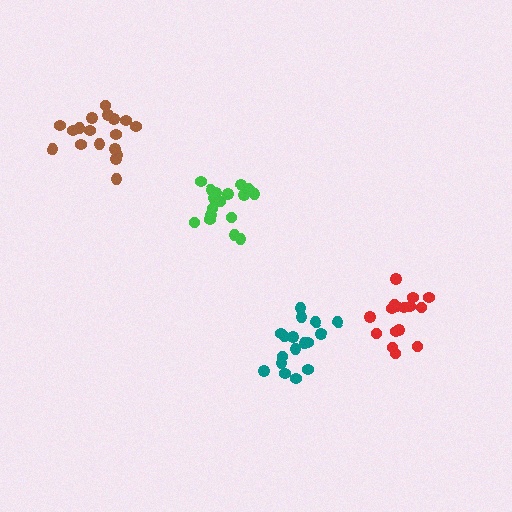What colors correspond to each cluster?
The clusters are colored: red, teal, green, brown.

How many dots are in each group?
Group 1: 16 dots, Group 2: 17 dots, Group 3: 17 dots, Group 4: 18 dots (68 total).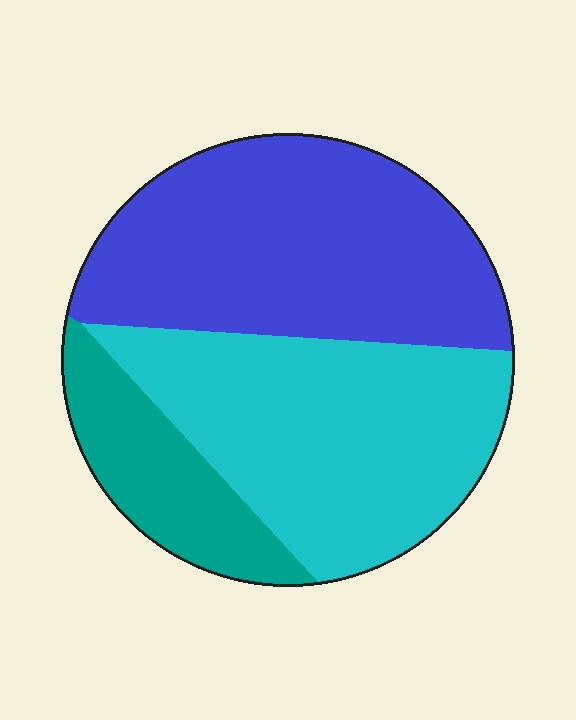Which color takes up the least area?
Teal, at roughly 15%.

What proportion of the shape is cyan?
Cyan takes up between a quarter and a half of the shape.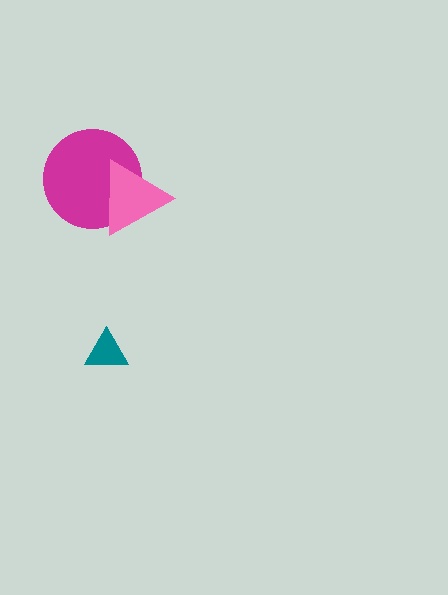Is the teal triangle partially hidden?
No, no other shape covers it.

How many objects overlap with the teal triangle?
0 objects overlap with the teal triangle.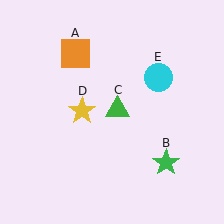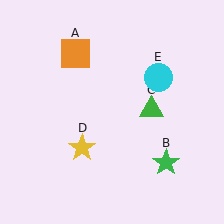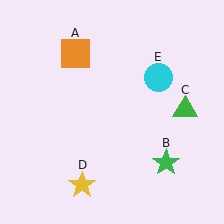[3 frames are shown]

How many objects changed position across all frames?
2 objects changed position: green triangle (object C), yellow star (object D).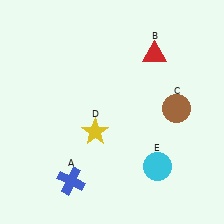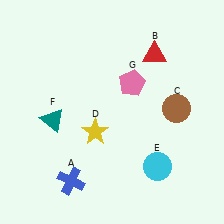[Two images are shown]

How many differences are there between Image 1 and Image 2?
There are 2 differences between the two images.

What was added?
A teal triangle (F), a pink pentagon (G) were added in Image 2.